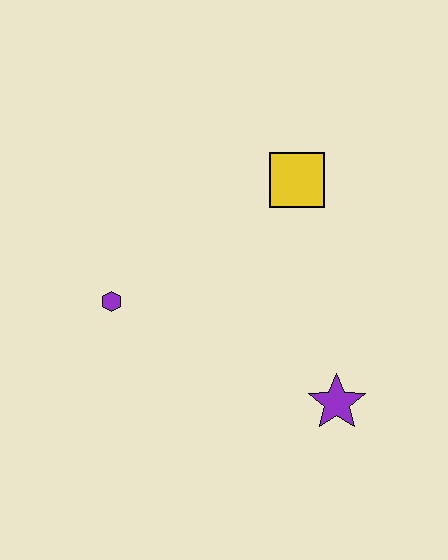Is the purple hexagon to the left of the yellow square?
Yes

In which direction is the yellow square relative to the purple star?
The yellow square is above the purple star.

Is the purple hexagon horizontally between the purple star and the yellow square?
No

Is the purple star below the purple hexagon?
Yes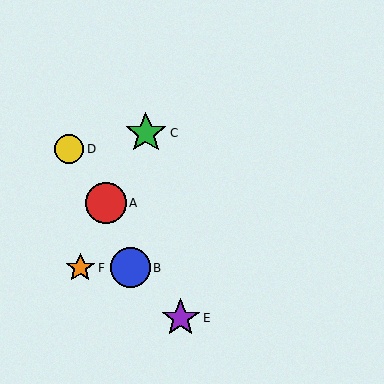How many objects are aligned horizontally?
2 objects (B, F) are aligned horizontally.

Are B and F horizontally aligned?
Yes, both are at y≈268.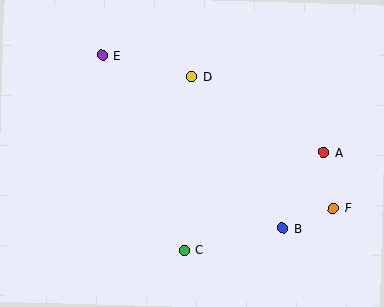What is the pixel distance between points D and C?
The distance between D and C is 173 pixels.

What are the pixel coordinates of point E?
Point E is at (102, 55).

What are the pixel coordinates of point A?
Point A is at (324, 152).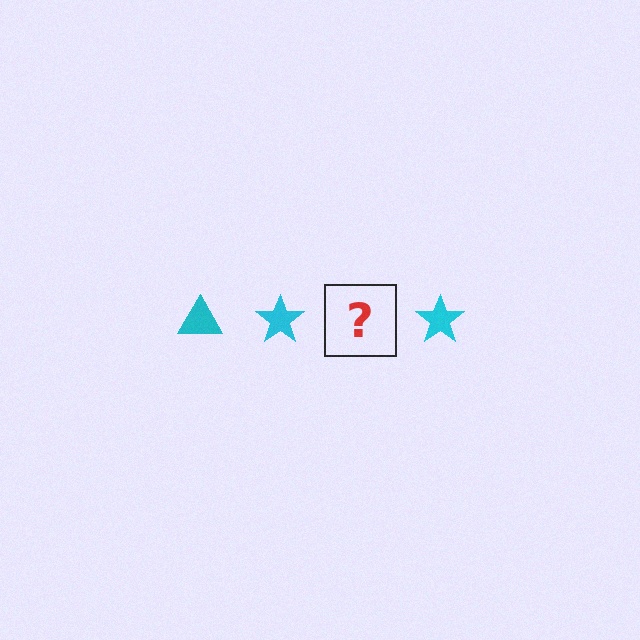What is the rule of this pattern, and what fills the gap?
The rule is that the pattern cycles through triangle, star shapes in cyan. The gap should be filled with a cyan triangle.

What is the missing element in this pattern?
The missing element is a cyan triangle.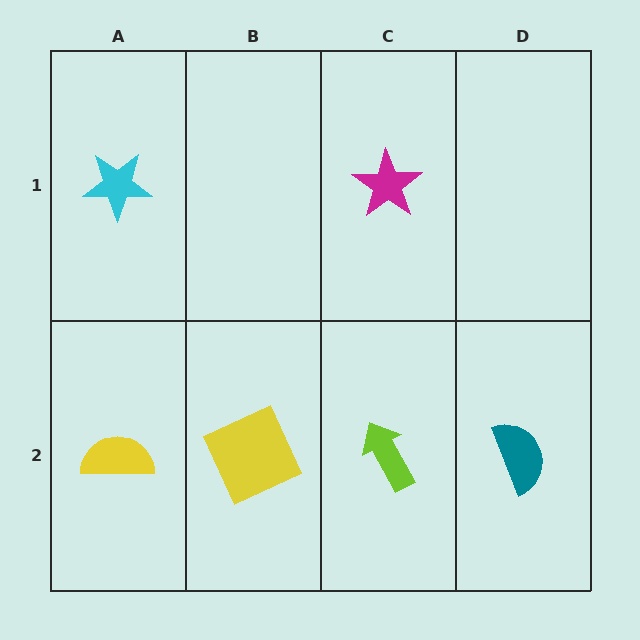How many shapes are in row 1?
2 shapes.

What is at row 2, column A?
A yellow semicircle.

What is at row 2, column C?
A lime arrow.